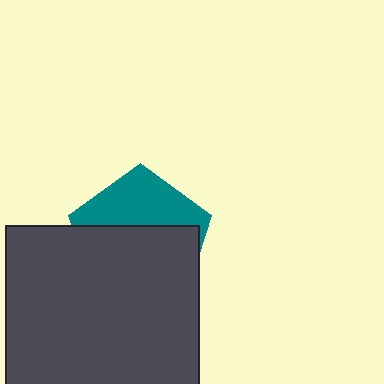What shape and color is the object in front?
The object in front is a dark gray square.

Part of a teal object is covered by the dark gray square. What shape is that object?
It is a pentagon.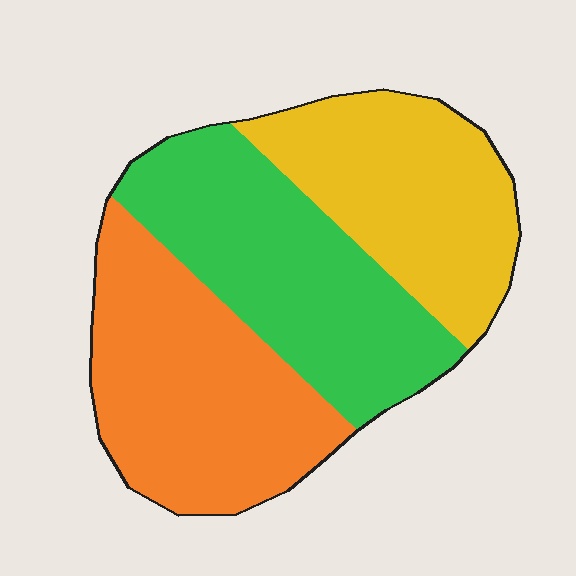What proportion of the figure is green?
Green covers around 35% of the figure.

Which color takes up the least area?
Yellow, at roughly 30%.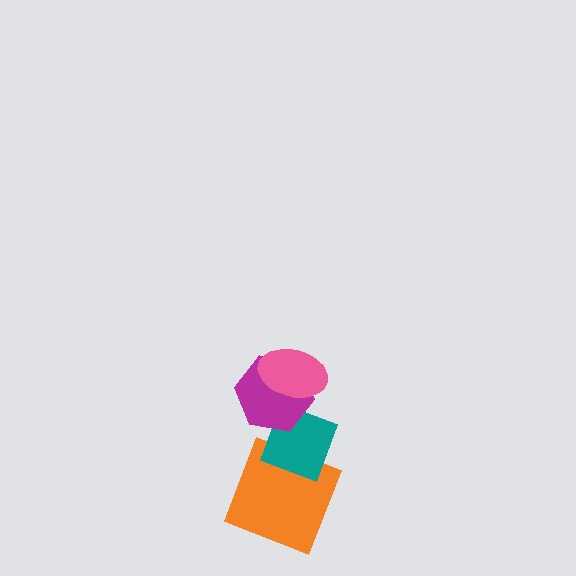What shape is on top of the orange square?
The teal diamond is on top of the orange square.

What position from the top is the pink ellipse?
The pink ellipse is 1st from the top.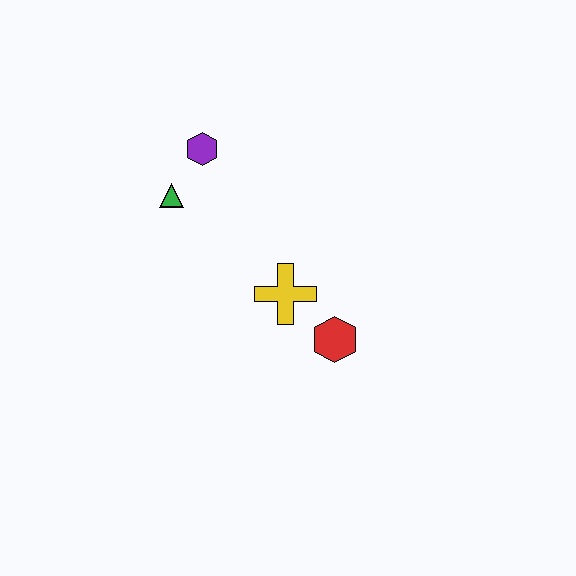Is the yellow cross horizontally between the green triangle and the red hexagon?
Yes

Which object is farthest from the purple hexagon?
The red hexagon is farthest from the purple hexagon.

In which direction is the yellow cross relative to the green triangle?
The yellow cross is to the right of the green triangle.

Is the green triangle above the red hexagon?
Yes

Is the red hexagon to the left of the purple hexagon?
No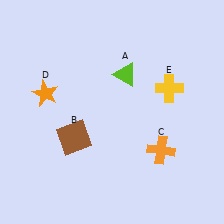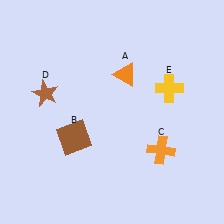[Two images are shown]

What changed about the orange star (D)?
In Image 1, D is orange. In Image 2, it changed to brown.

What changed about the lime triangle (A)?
In Image 1, A is lime. In Image 2, it changed to orange.